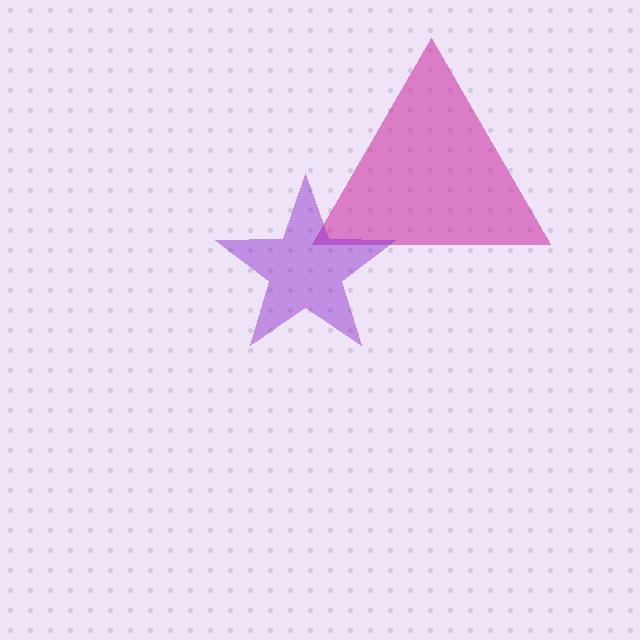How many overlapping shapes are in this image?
There are 2 overlapping shapes in the image.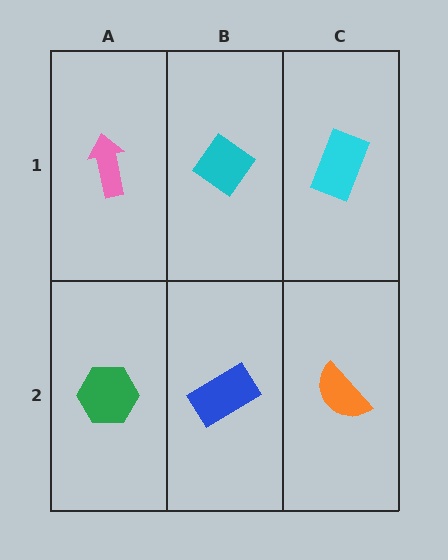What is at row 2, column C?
An orange semicircle.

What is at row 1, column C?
A cyan rectangle.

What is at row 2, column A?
A green hexagon.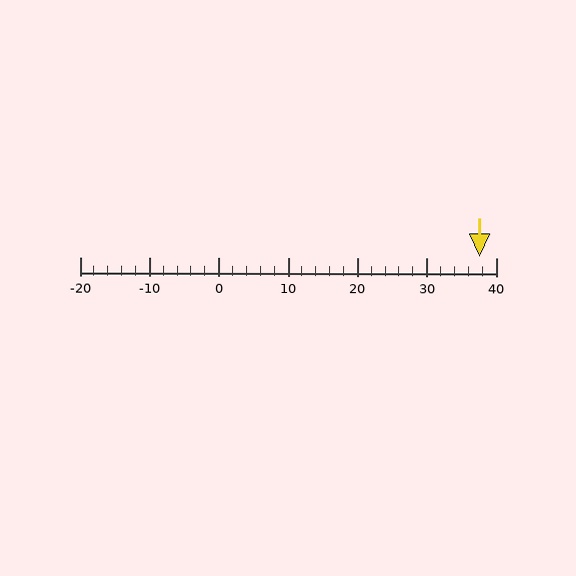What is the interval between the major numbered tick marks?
The major tick marks are spaced 10 units apart.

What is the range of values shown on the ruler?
The ruler shows values from -20 to 40.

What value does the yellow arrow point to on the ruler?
The yellow arrow points to approximately 38.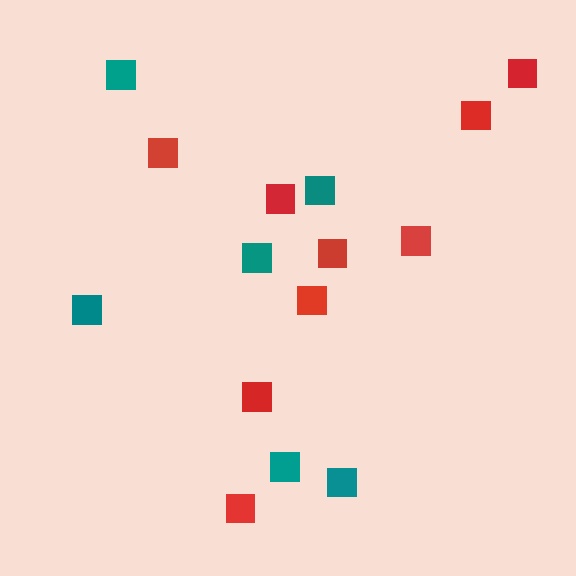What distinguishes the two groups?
There are 2 groups: one group of red squares (9) and one group of teal squares (6).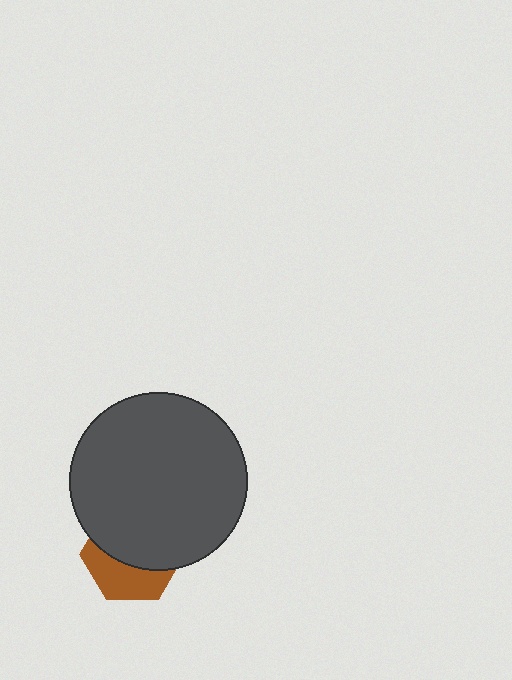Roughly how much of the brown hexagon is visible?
A small part of it is visible (roughly 40%).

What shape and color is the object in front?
The object in front is a dark gray circle.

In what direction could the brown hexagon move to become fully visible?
The brown hexagon could move down. That would shift it out from behind the dark gray circle entirely.